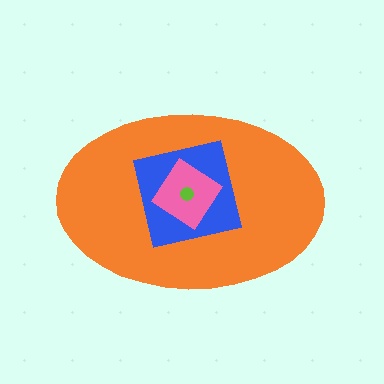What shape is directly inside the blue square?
The pink diamond.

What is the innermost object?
The lime circle.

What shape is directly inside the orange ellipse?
The blue square.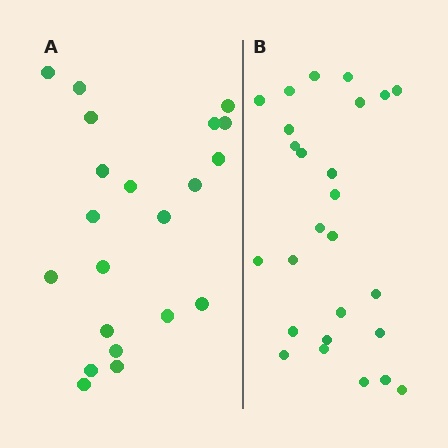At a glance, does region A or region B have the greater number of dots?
Region B (the right region) has more dots.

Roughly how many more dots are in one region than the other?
Region B has about 5 more dots than region A.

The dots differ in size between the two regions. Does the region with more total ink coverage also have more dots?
No. Region A has more total ink coverage because its dots are larger, but region B actually contains more individual dots. Total area can be misleading — the number of items is what matters here.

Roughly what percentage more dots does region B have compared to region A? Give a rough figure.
About 25% more.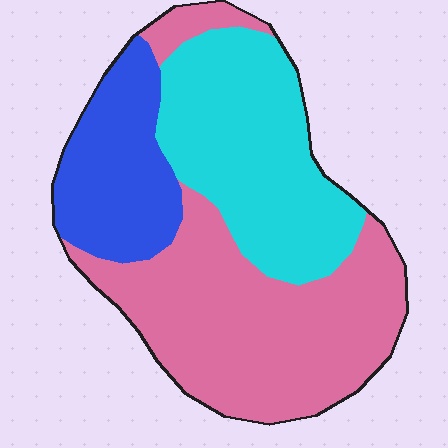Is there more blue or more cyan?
Cyan.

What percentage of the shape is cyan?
Cyan covers around 35% of the shape.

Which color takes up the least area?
Blue, at roughly 20%.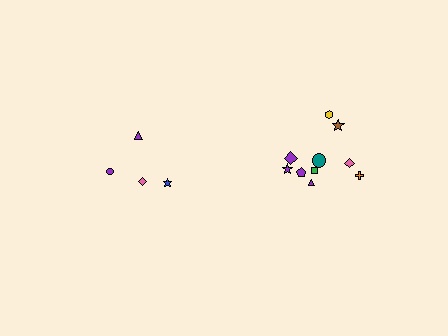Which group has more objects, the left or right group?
The right group.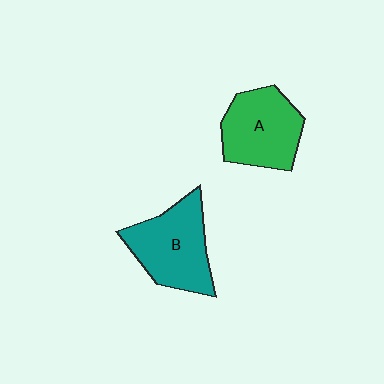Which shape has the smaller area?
Shape A (green).